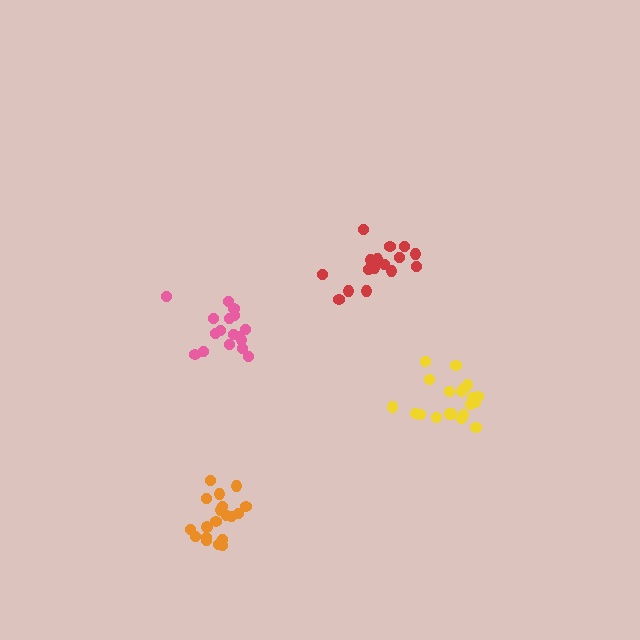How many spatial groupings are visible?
There are 4 spatial groupings.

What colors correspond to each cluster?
The clusters are colored: yellow, pink, orange, red.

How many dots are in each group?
Group 1: 20 dots, Group 2: 17 dots, Group 3: 19 dots, Group 4: 17 dots (73 total).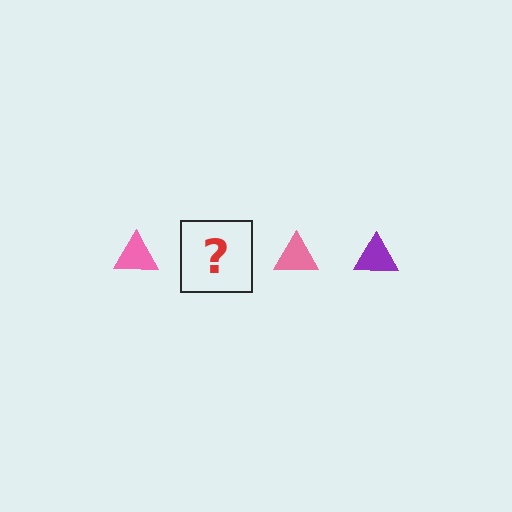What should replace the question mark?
The question mark should be replaced with a purple triangle.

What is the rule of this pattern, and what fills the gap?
The rule is that the pattern cycles through pink, purple triangles. The gap should be filled with a purple triangle.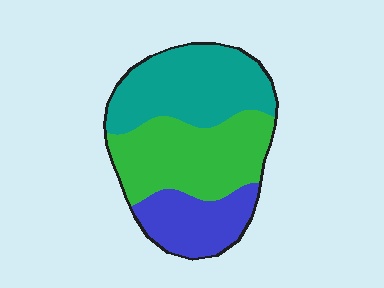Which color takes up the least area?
Blue, at roughly 20%.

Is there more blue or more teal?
Teal.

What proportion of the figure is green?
Green covers about 40% of the figure.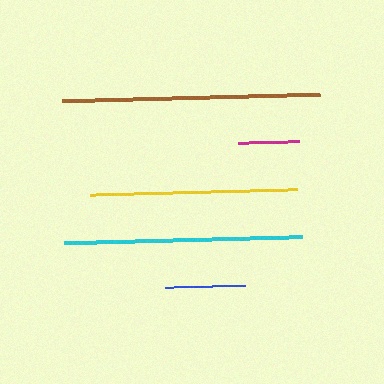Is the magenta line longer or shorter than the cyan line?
The cyan line is longer than the magenta line.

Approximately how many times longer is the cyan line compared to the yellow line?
The cyan line is approximately 1.2 times the length of the yellow line.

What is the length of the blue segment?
The blue segment is approximately 80 pixels long.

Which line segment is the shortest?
The magenta line is the shortest at approximately 61 pixels.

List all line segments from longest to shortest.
From longest to shortest: brown, cyan, yellow, blue, magenta.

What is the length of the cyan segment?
The cyan segment is approximately 238 pixels long.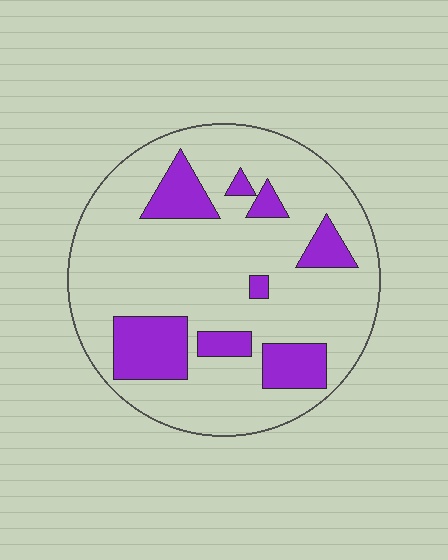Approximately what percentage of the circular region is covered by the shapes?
Approximately 20%.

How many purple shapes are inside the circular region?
8.